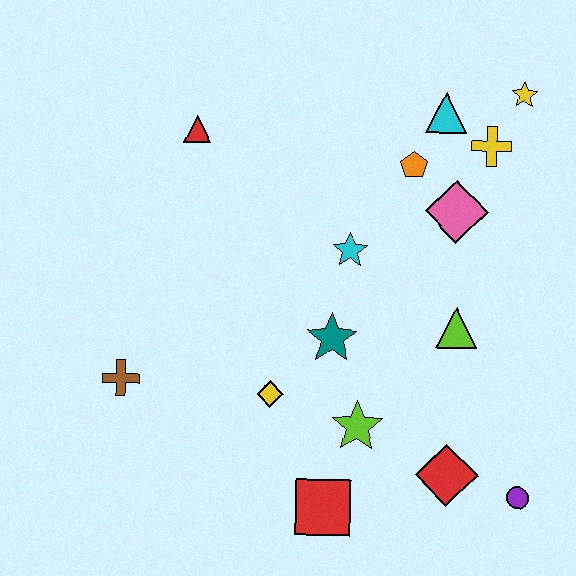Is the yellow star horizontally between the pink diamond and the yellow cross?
No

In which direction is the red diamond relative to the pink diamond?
The red diamond is below the pink diamond.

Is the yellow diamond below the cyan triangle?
Yes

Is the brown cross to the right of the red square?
No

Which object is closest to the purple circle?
The red diamond is closest to the purple circle.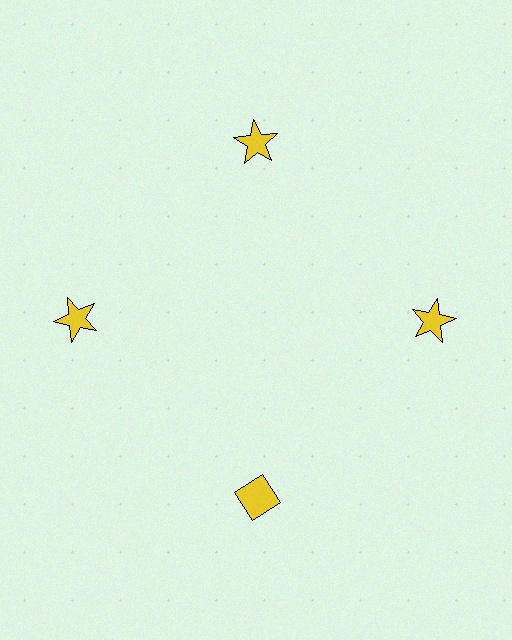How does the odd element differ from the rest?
It has a different shape: diamond instead of star.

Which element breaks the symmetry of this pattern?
The yellow diamond at roughly the 6 o'clock position breaks the symmetry. All other shapes are yellow stars.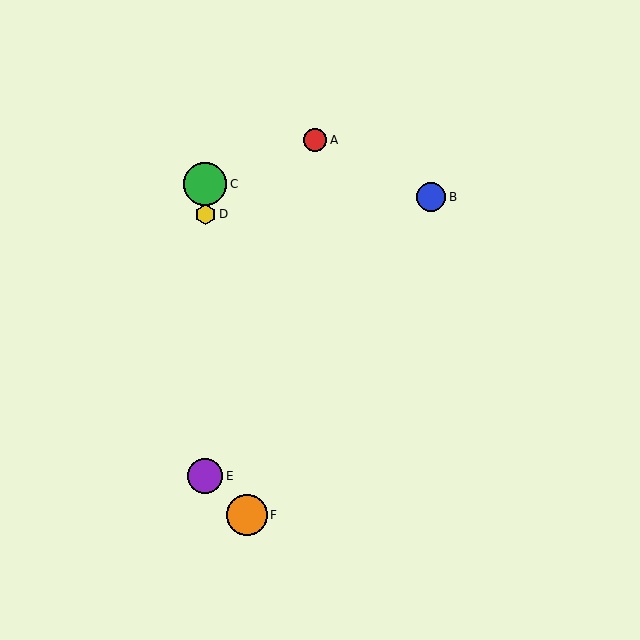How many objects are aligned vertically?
3 objects (C, D, E) are aligned vertically.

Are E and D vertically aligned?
Yes, both are at x≈205.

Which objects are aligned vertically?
Objects C, D, E are aligned vertically.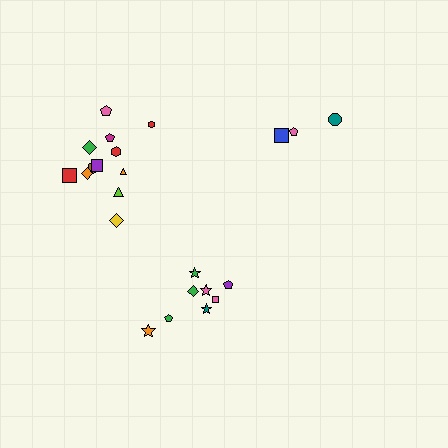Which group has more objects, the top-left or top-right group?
The top-left group.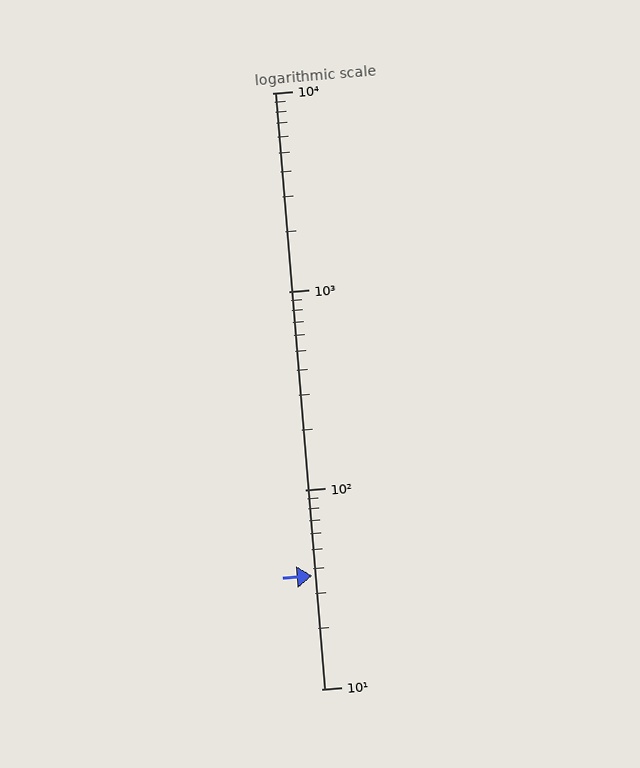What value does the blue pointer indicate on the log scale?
The pointer indicates approximately 37.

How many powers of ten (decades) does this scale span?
The scale spans 3 decades, from 10 to 10000.